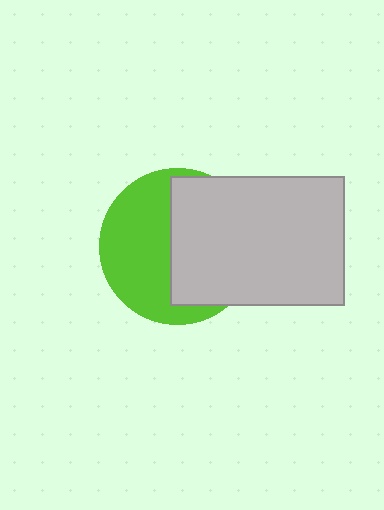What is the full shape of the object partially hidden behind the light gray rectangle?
The partially hidden object is a lime circle.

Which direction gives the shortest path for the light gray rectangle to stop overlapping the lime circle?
Moving right gives the shortest separation.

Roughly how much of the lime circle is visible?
About half of it is visible (roughly 49%).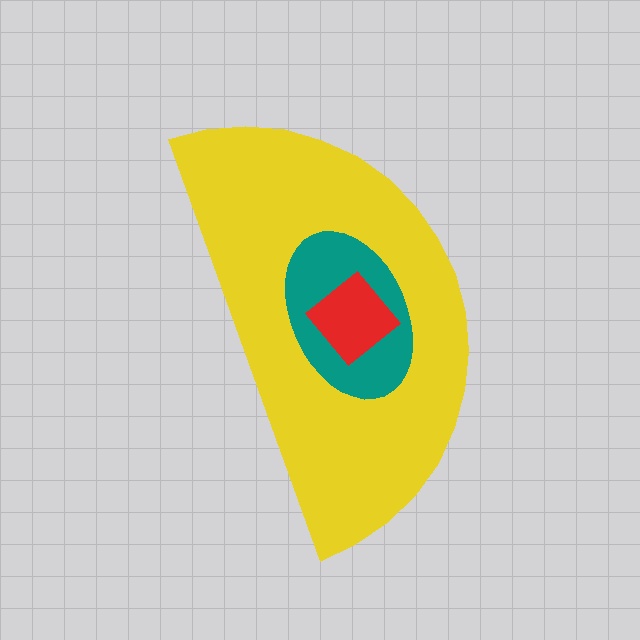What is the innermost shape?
The red diamond.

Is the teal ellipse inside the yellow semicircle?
Yes.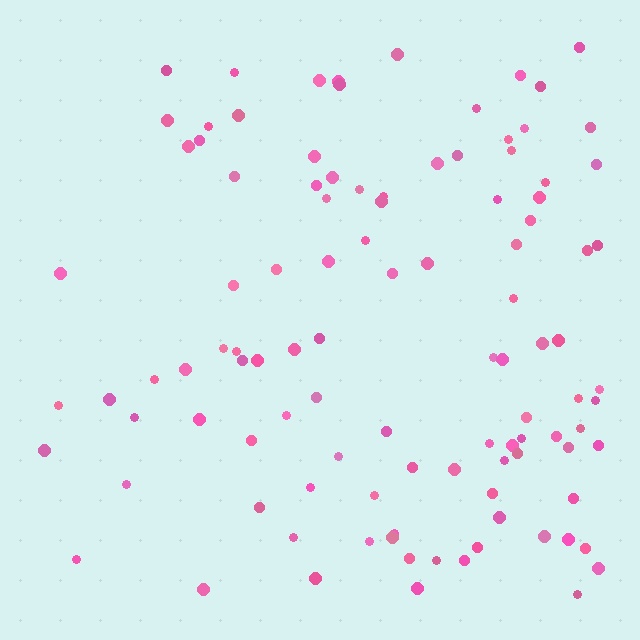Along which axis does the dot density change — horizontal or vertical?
Horizontal.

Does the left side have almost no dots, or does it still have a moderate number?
Still a moderate number, just noticeably fewer than the right.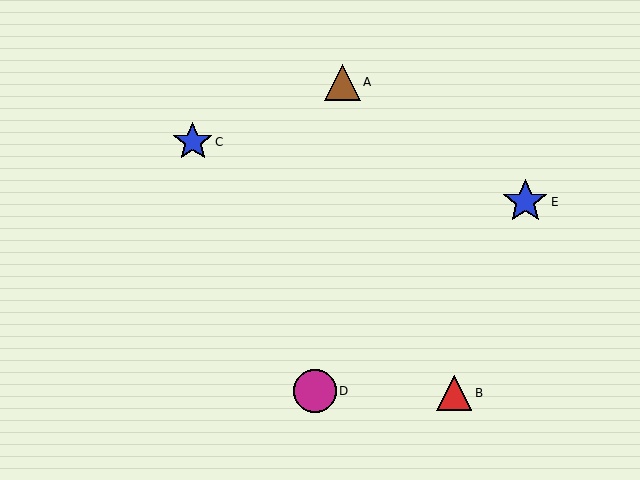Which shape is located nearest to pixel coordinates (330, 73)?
The brown triangle (labeled A) at (342, 82) is nearest to that location.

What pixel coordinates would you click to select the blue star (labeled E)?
Click at (525, 202) to select the blue star E.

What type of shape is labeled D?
Shape D is a magenta circle.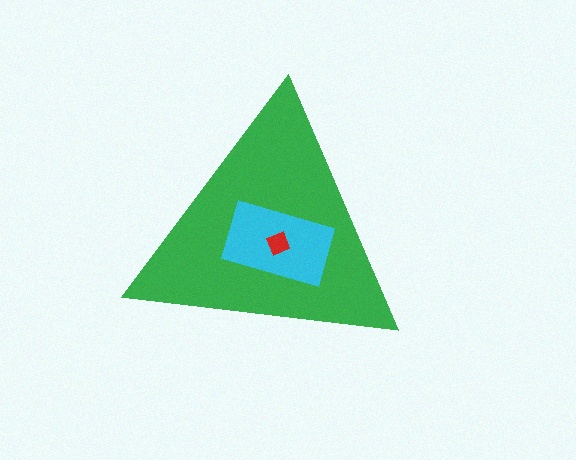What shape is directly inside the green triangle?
The cyan rectangle.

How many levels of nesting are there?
3.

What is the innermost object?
The red diamond.